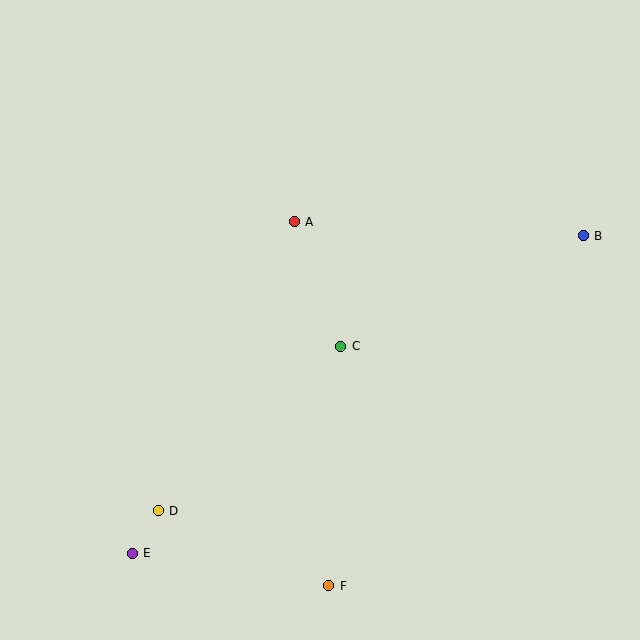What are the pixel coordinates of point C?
Point C is at (341, 346).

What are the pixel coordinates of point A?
Point A is at (294, 222).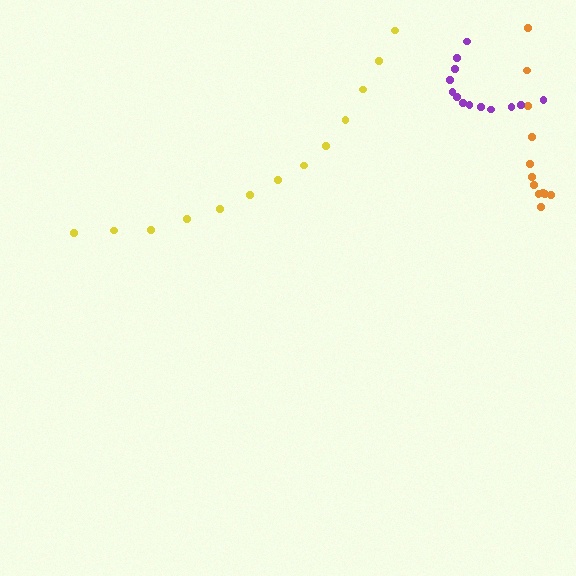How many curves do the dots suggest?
There are 3 distinct paths.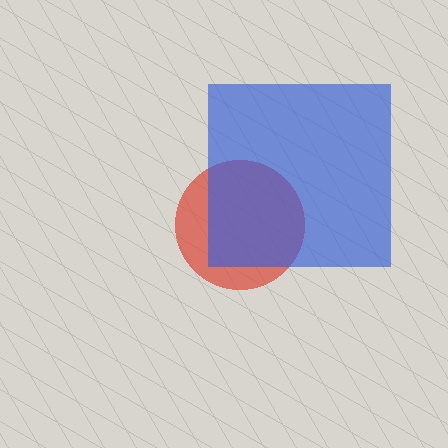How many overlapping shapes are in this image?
There are 2 overlapping shapes in the image.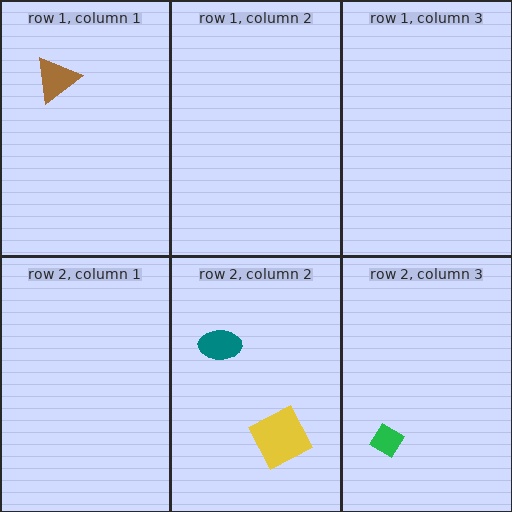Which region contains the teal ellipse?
The row 2, column 2 region.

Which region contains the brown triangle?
The row 1, column 1 region.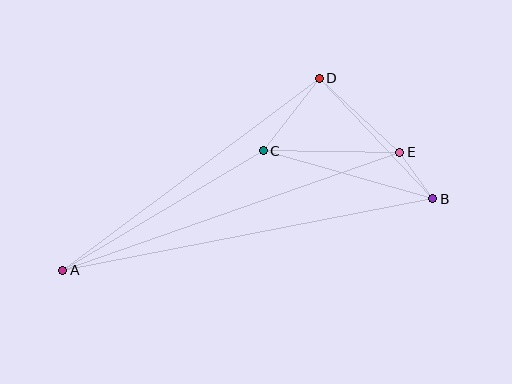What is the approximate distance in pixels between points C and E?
The distance between C and E is approximately 137 pixels.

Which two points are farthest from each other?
Points A and B are farthest from each other.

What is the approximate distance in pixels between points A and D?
The distance between A and D is approximately 321 pixels.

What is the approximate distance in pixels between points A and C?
The distance between A and C is approximately 233 pixels.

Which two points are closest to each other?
Points B and E are closest to each other.